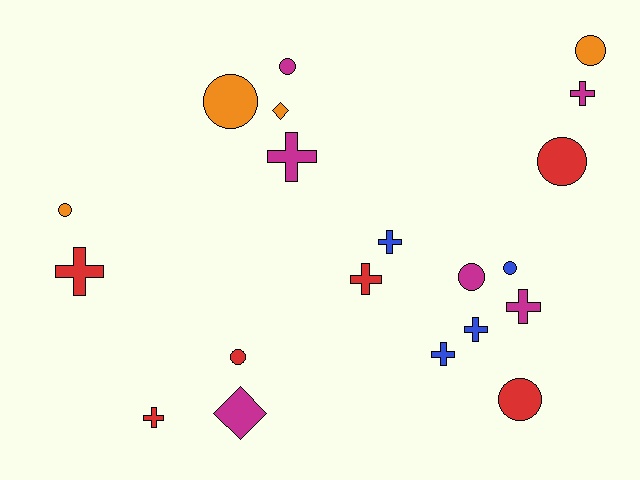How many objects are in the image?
There are 20 objects.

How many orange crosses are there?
There are no orange crosses.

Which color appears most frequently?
Red, with 6 objects.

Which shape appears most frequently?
Cross, with 9 objects.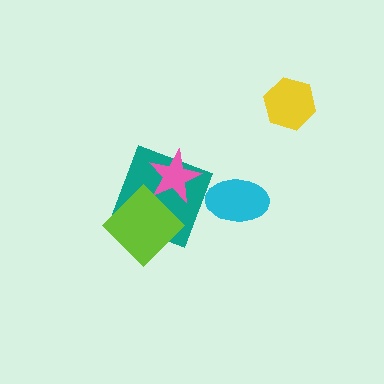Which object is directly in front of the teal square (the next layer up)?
The pink star is directly in front of the teal square.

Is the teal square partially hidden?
Yes, it is partially covered by another shape.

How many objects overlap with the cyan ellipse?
0 objects overlap with the cyan ellipse.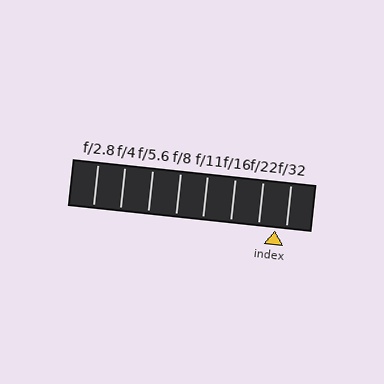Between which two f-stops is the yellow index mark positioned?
The index mark is between f/22 and f/32.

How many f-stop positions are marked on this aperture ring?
There are 8 f-stop positions marked.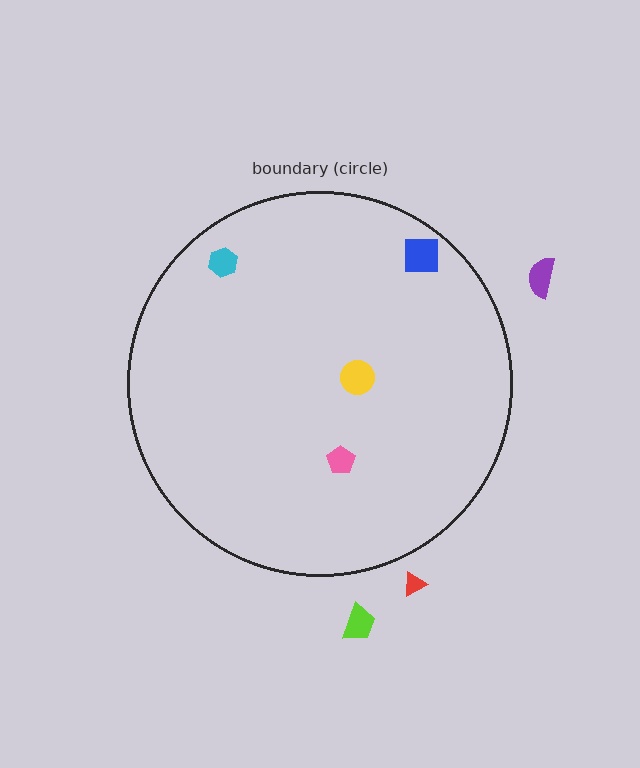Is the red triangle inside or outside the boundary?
Outside.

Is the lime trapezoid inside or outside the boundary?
Outside.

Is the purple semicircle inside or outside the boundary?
Outside.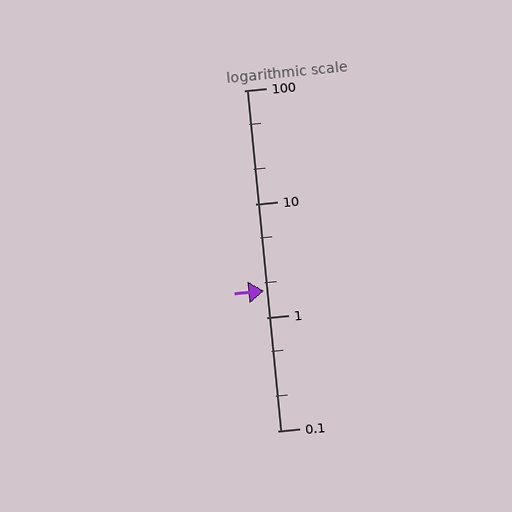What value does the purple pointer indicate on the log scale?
The pointer indicates approximately 1.7.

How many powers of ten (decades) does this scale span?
The scale spans 3 decades, from 0.1 to 100.